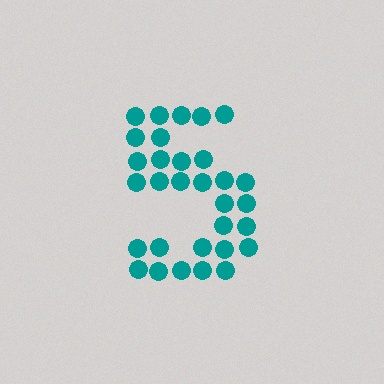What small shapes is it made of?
It is made of small circles.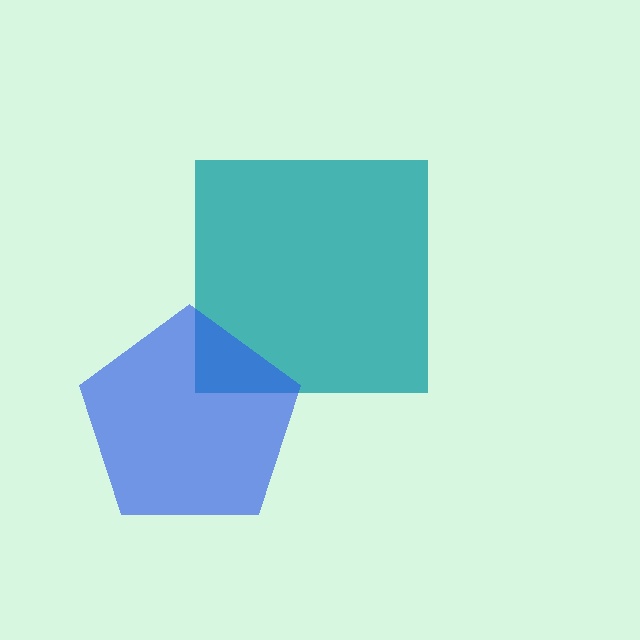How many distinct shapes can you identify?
There are 2 distinct shapes: a teal square, a blue pentagon.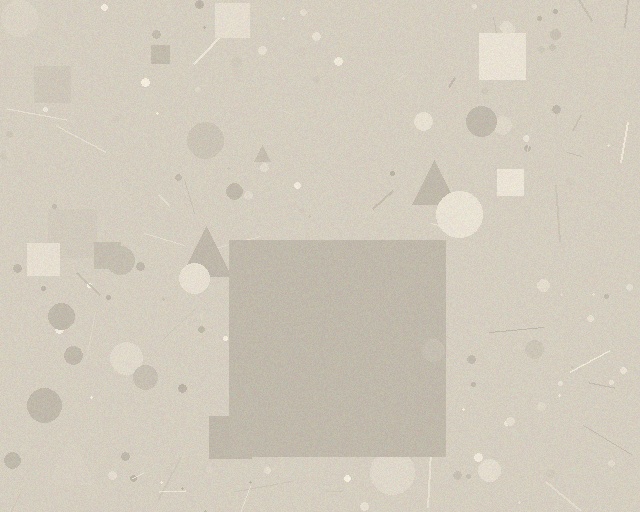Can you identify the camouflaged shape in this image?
The camouflaged shape is a square.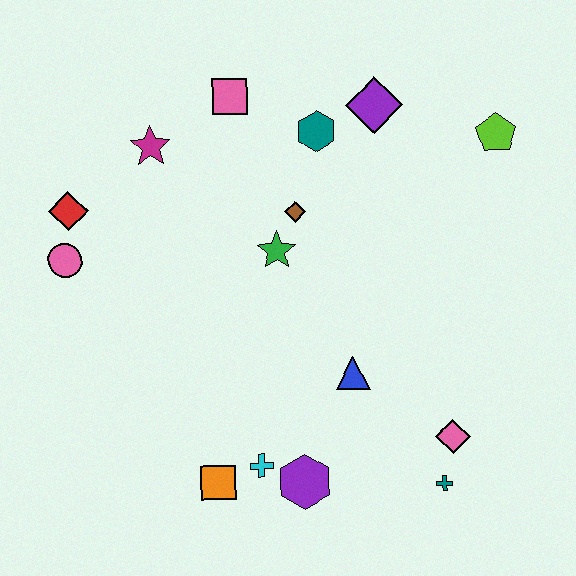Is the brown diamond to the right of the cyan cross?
Yes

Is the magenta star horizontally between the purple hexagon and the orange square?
No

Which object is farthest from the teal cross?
The red diamond is farthest from the teal cross.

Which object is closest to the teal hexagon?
The purple diamond is closest to the teal hexagon.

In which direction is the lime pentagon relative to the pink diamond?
The lime pentagon is above the pink diamond.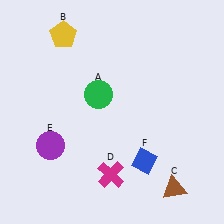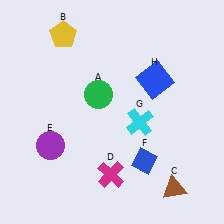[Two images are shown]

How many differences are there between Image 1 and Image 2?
There are 2 differences between the two images.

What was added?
A cyan cross (G), a blue square (H) were added in Image 2.